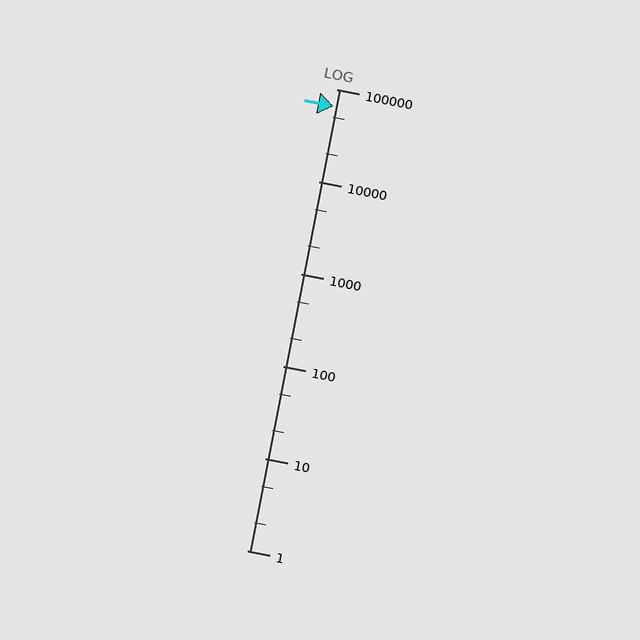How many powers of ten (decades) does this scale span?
The scale spans 5 decades, from 1 to 100000.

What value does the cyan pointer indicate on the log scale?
The pointer indicates approximately 65000.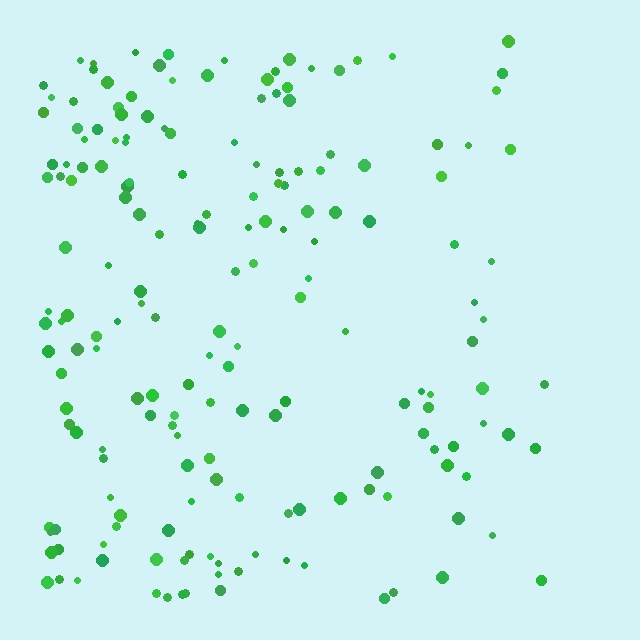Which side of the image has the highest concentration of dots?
The left.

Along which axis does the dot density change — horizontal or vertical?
Horizontal.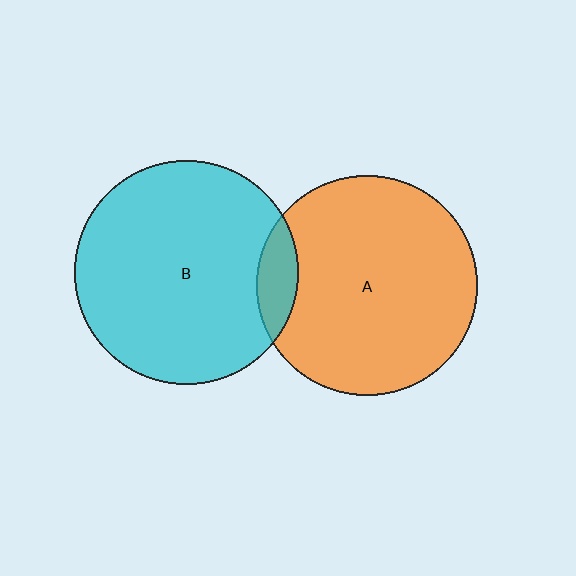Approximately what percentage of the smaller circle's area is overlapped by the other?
Approximately 10%.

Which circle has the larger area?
Circle B (cyan).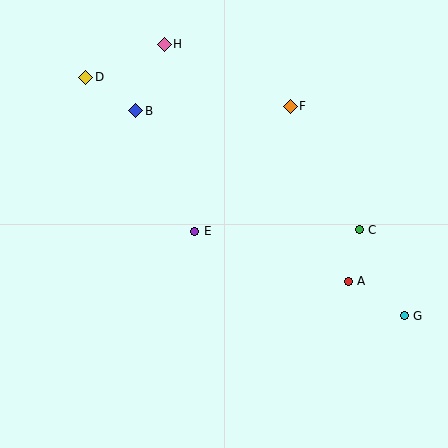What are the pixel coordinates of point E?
Point E is at (195, 231).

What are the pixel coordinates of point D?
Point D is at (86, 77).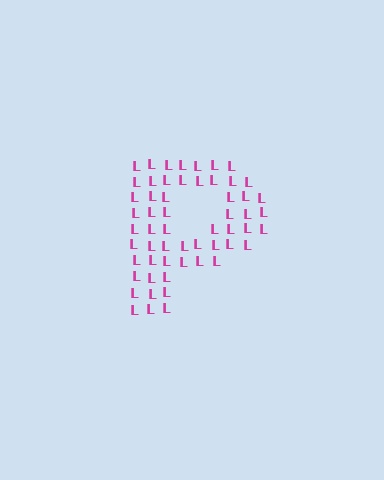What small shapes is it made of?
It is made of small letter L's.